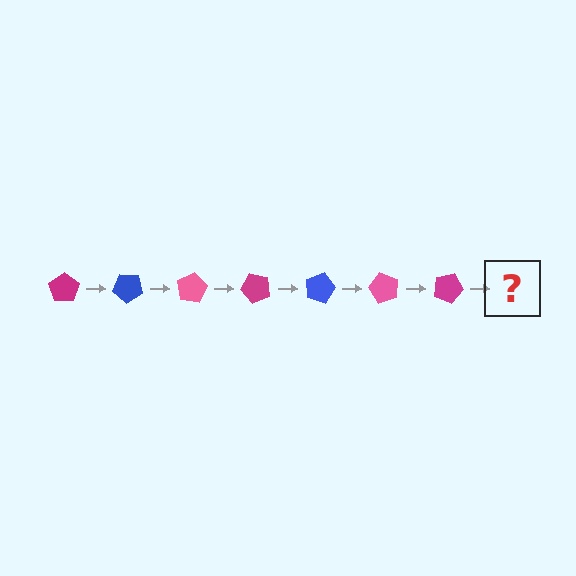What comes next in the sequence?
The next element should be a blue pentagon, rotated 280 degrees from the start.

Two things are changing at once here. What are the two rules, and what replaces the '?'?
The two rules are that it rotates 40 degrees each step and the color cycles through magenta, blue, and pink. The '?' should be a blue pentagon, rotated 280 degrees from the start.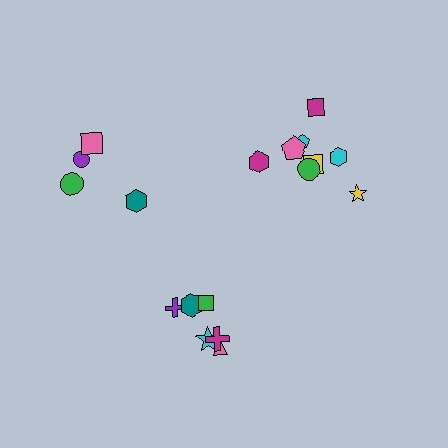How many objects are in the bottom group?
There are 6 objects.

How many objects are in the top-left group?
There are 4 objects.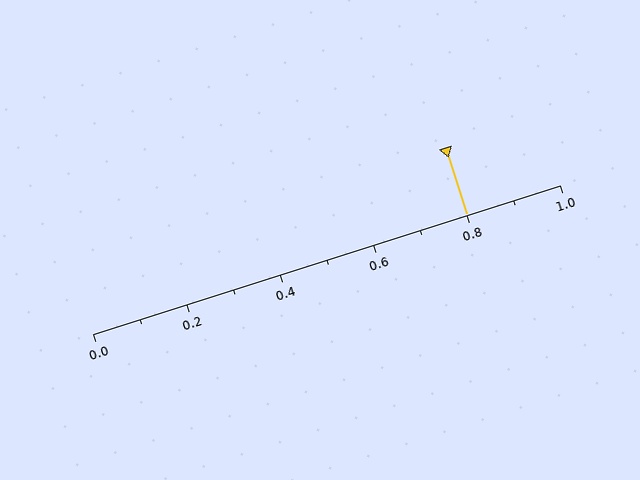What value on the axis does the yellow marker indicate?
The marker indicates approximately 0.8.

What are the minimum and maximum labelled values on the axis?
The axis runs from 0.0 to 1.0.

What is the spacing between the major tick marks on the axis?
The major ticks are spaced 0.2 apart.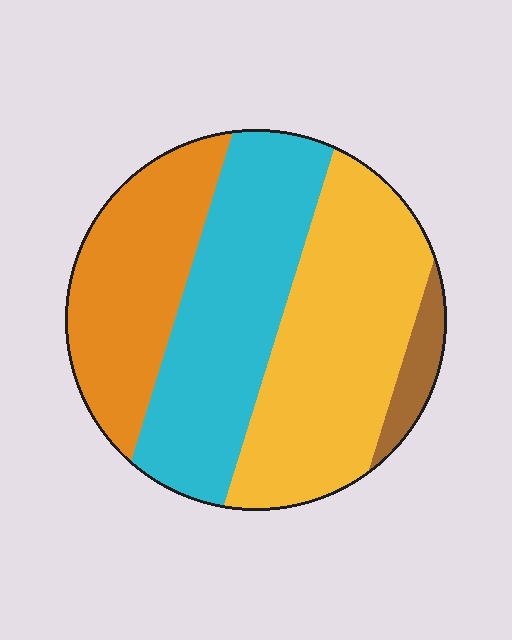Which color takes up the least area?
Brown, at roughly 5%.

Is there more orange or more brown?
Orange.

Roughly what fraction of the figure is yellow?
Yellow takes up about three eighths (3/8) of the figure.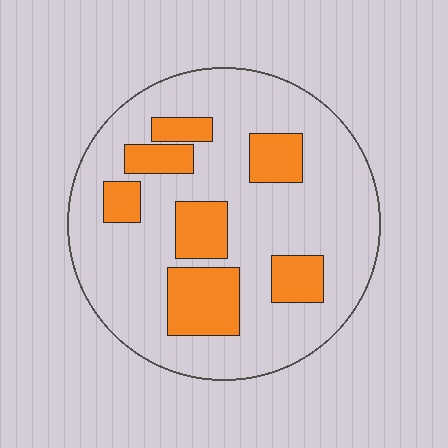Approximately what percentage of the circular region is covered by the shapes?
Approximately 25%.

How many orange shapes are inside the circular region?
7.